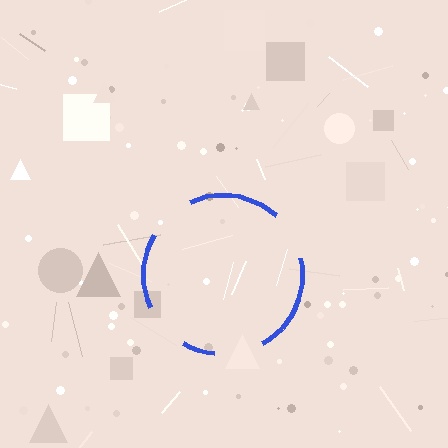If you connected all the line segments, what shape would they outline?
They would outline a circle.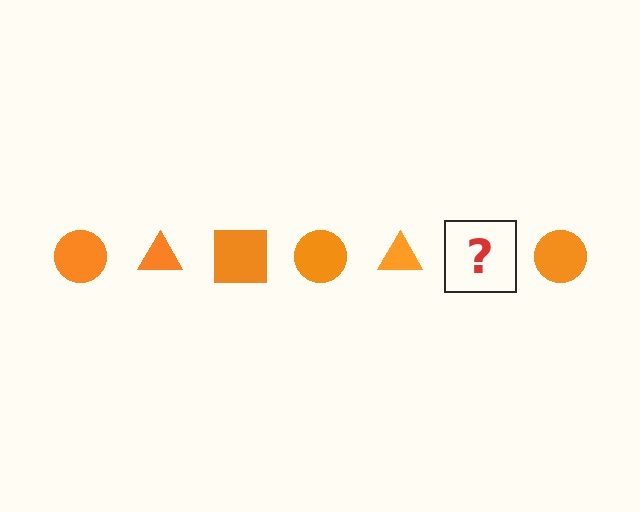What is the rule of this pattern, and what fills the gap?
The rule is that the pattern cycles through circle, triangle, square shapes in orange. The gap should be filled with an orange square.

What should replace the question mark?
The question mark should be replaced with an orange square.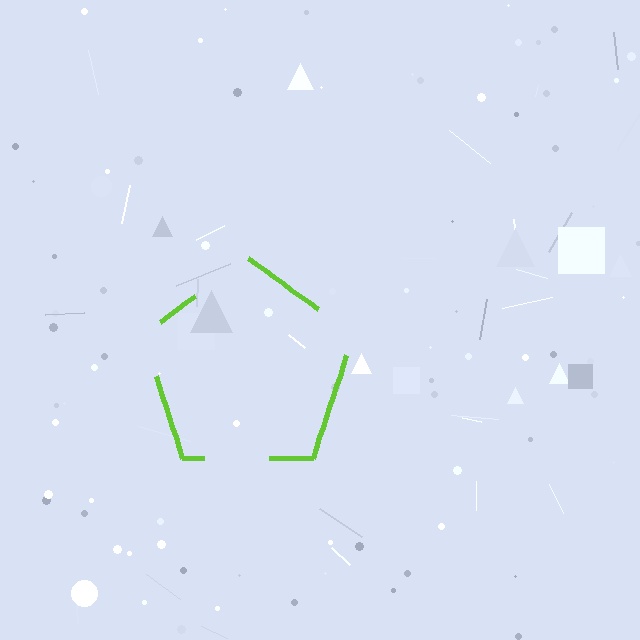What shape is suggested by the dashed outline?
The dashed outline suggests a pentagon.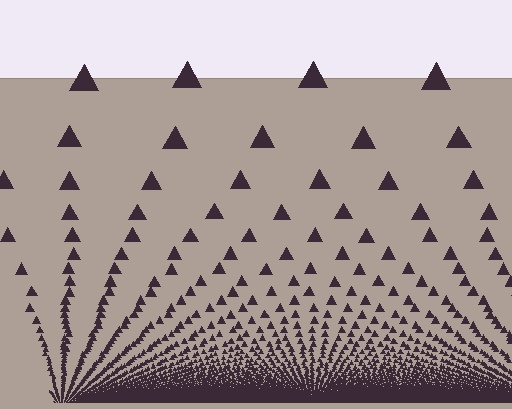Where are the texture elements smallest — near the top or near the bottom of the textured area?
Near the bottom.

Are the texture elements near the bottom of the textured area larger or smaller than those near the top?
Smaller. The gradient is inverted — elements near the bottom are smaller and denser.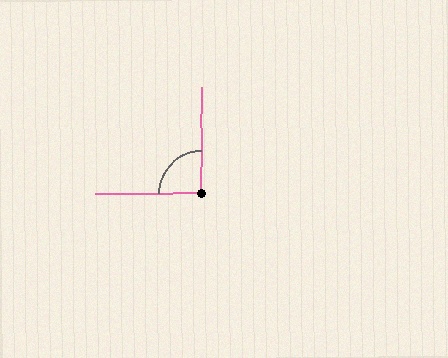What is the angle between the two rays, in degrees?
Approximately 91 degrees.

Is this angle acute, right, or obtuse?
It is approximately a right angle.